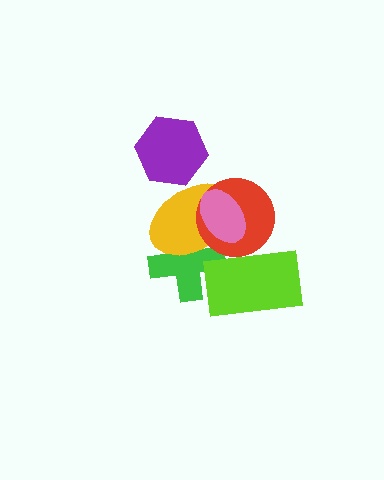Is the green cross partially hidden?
Yes, it is partially covered by another shape.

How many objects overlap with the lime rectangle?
2 objects overlap with the lime rectangle.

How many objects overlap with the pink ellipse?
3 objects overlap with the pink ellipse.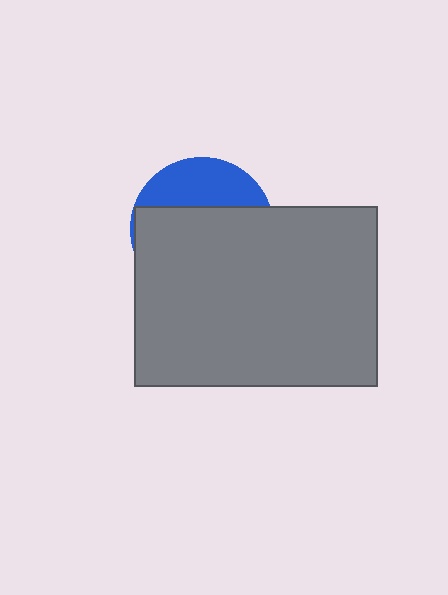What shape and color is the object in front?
The object in front is a gray rectangle.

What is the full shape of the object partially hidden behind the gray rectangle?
The partially hidden object is a blue circle.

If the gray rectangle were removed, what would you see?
You would see the complete blue circle.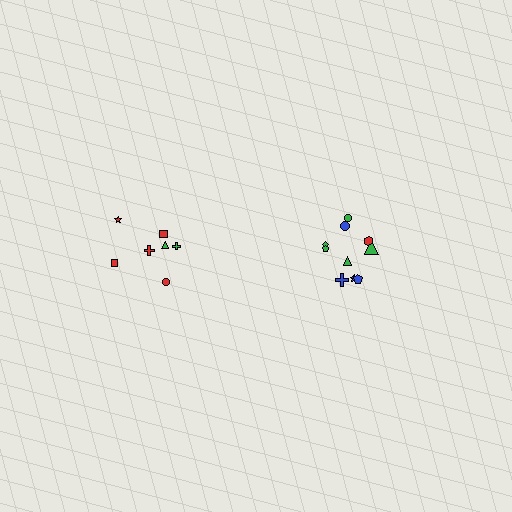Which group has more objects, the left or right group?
The right group.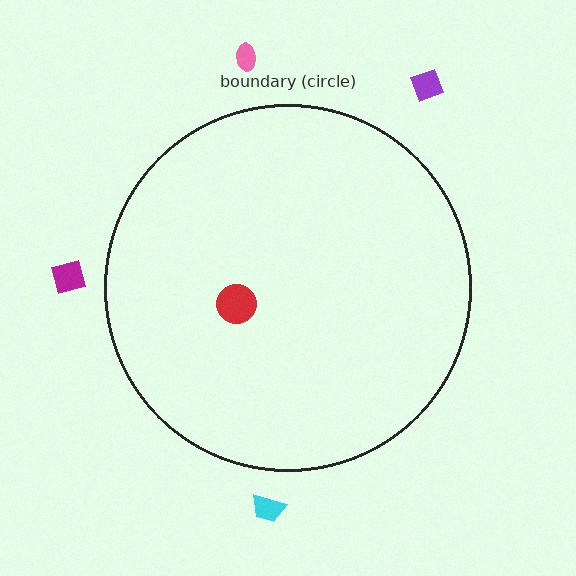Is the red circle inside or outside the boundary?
Inside.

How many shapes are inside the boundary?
1 inside, 4 outside.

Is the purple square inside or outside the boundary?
Outside.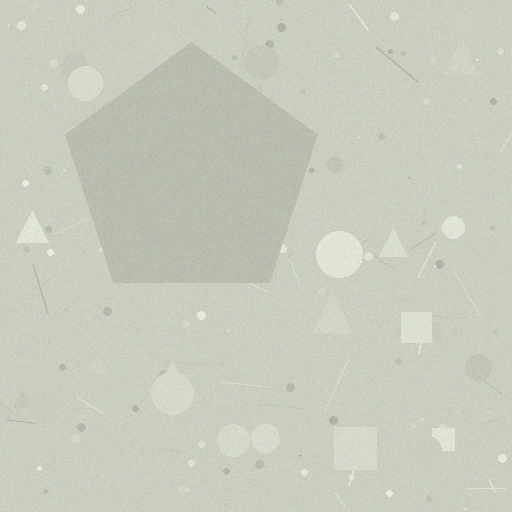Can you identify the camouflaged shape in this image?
The camouflaged shape is a pentagon.